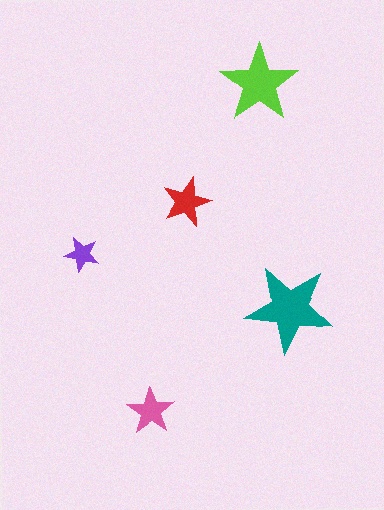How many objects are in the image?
There are 5 objects in the image.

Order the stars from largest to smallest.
the teal one, the lime one, the red one, the pink one, the purple one.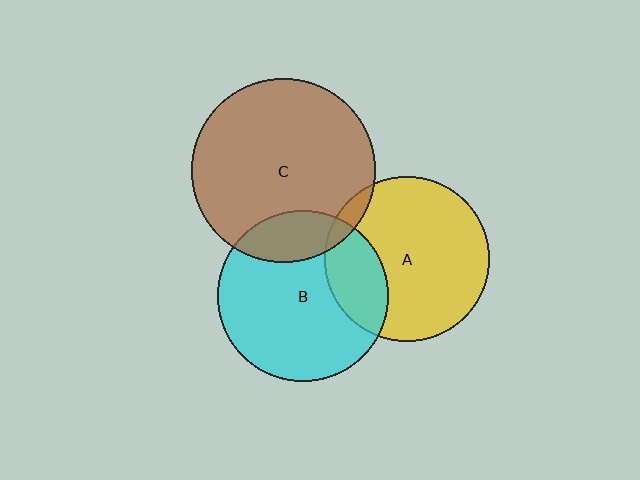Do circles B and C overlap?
Yes.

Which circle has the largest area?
Circle C (brown).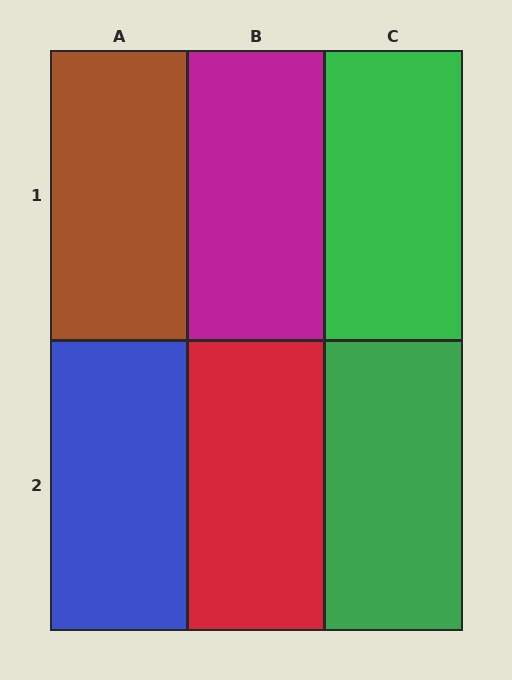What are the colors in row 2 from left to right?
Blue, red, green.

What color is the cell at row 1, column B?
Magenta.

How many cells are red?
1 cell is red.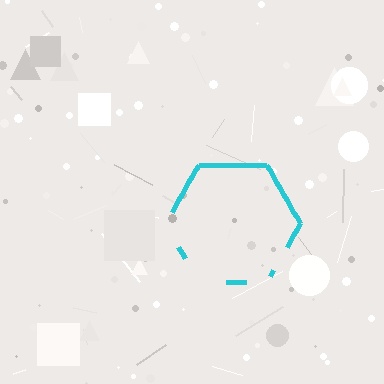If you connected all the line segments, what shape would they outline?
They would outline a hexagon.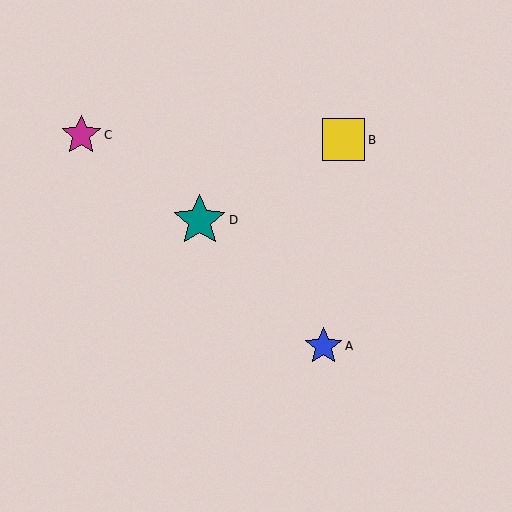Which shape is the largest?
The teal star (labeled D) is the largest.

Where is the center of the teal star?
The center of the teal star is at (200, 220).